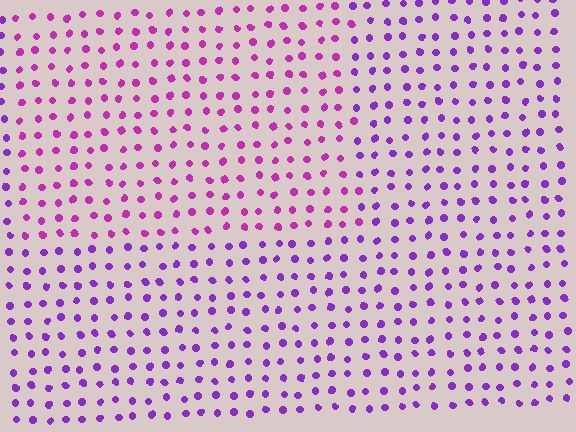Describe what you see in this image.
The image is filled with small purple elements in a uniform arrangement. A rectangle-shaped region is visible where the elements are tinted to a slightly different hue, forming a subtle color boundary.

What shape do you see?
I see a rectangle.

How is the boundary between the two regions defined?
The boundary is defined purely by a slight shift in hue (about 30 degrees). Spacing, size, and orientation are identical on both sides.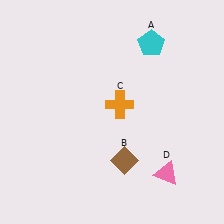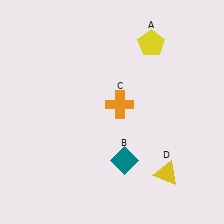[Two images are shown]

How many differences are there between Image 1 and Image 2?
There are 3 differences between the two images.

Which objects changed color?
A changed from cyan to yellow. B changed from brown to teal. D changed from pink to yellow.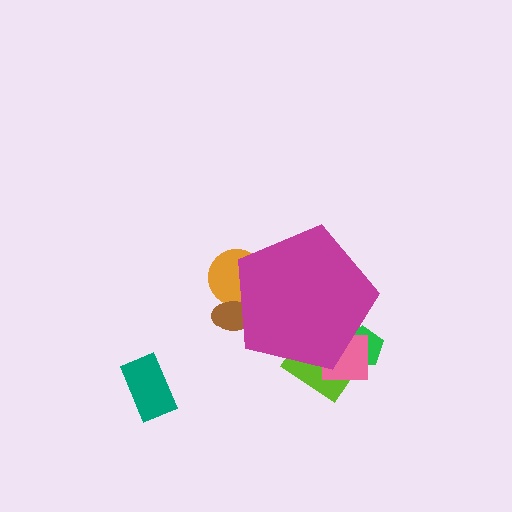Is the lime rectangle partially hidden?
Yes, the lime rectangle is partially hidden behind the magenta pentagon.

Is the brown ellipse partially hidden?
Yes, the brown ellipse is partially hidden behind the magenta pentagon.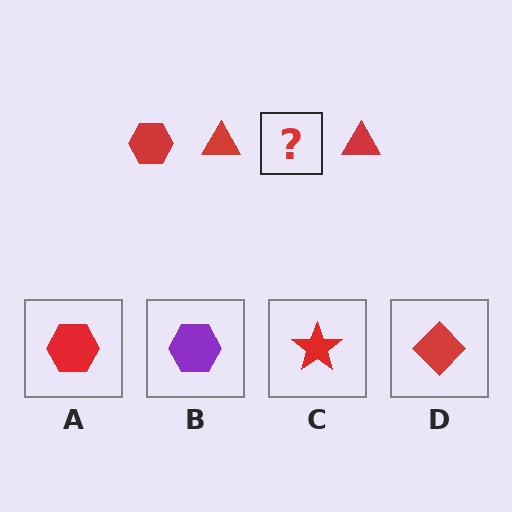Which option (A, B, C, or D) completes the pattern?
A.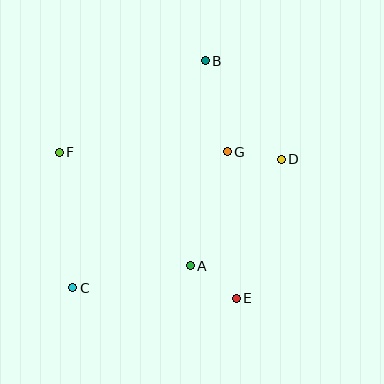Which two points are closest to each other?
Points D and G are closest to each other.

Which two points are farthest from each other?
Points B and C are farthest from each other.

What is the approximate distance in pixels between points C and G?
The distance between C and G is approximately 206 pixels.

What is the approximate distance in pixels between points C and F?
The distance between C and F is approximately 136 pixels.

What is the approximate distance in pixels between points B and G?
The distance between B and G is approximately 94 pixels.